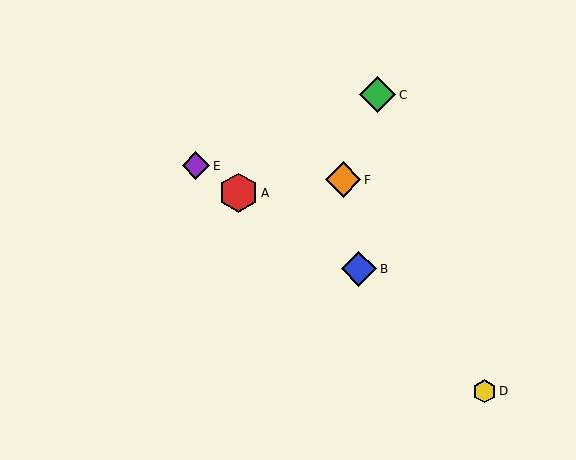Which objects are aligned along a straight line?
Objects A, B, E are aligned along a straight line.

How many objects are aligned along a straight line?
3 objects (A, B, E) are aligned along a straight line.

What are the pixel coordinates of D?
Object D is at (484, 391).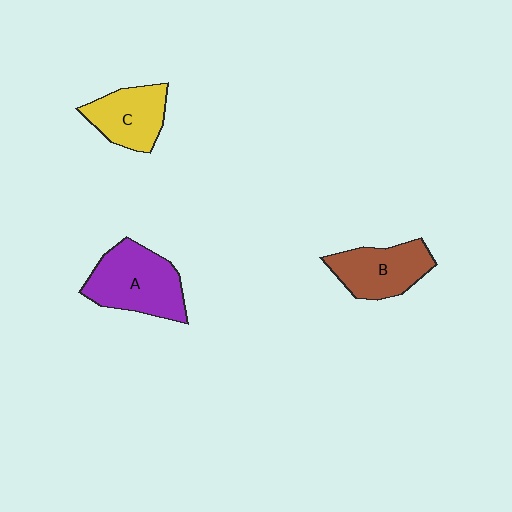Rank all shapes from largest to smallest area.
From largest to smallest: A (purple), B (brown), C (yellow).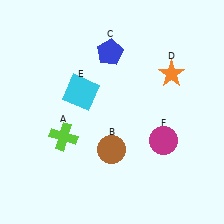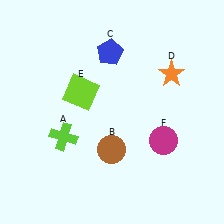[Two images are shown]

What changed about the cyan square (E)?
In Image 1, E is cyan. In Image 2, it changed to lime.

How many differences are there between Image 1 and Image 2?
There is 1 difference between the two images.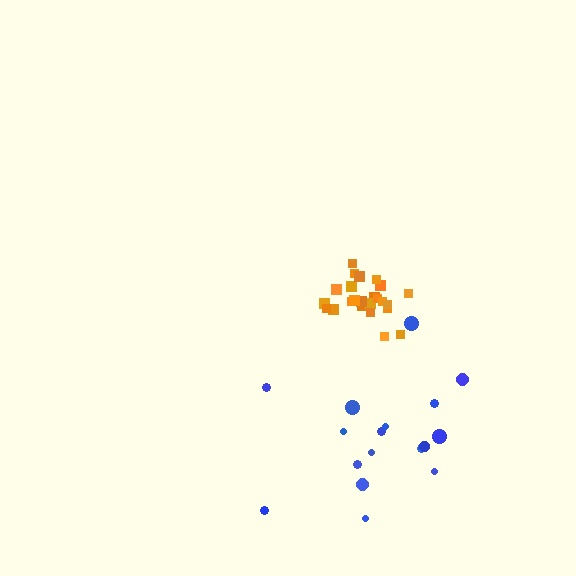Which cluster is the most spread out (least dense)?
Blue.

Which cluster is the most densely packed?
Orange.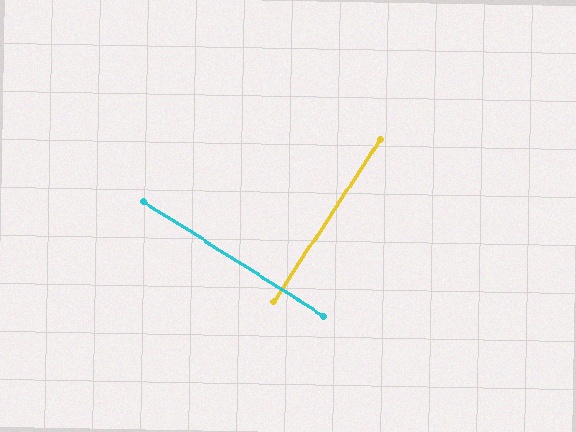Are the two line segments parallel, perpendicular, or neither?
Perpendicular — they meet at approximately 89°.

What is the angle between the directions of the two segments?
Approximately 89 degrees.